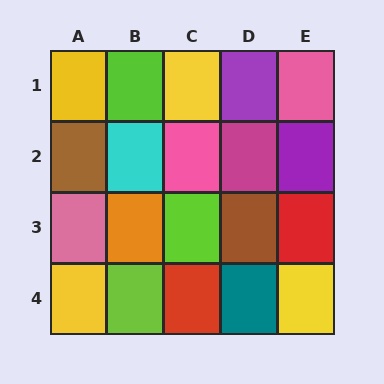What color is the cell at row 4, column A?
Yellow.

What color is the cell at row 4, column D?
Teal.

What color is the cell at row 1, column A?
Yellow.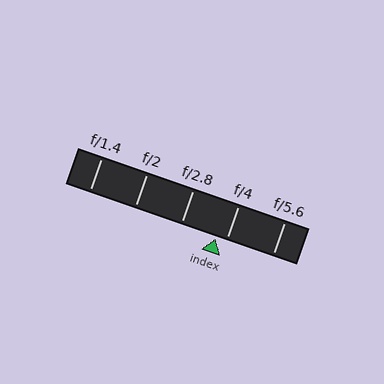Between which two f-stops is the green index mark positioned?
The index mark is between f/2.8 and f/4.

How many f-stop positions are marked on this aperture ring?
There are 5 f-stop positions marked.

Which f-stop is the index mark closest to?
The index mark is closest to f/4.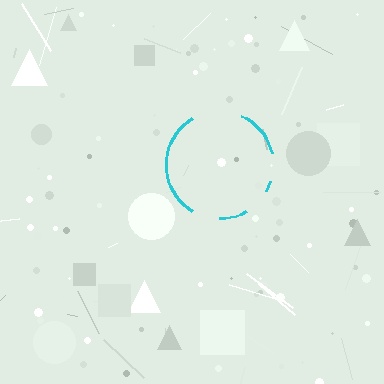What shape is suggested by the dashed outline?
The dashed outline suggests a circle.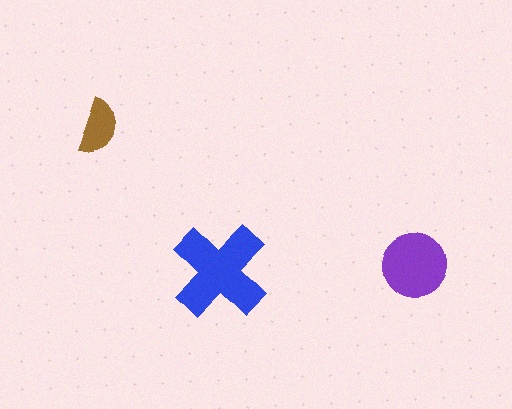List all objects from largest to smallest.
The blue cross, the purple circle, the brown semicircle.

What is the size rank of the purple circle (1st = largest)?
2nd.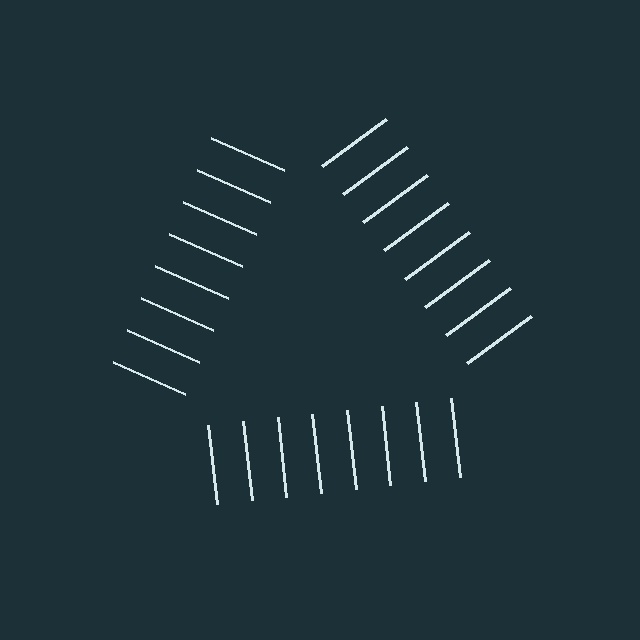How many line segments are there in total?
24 — 8 along each of the 3 edges.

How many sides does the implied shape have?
3 sides — the line-ends trace a triangle.